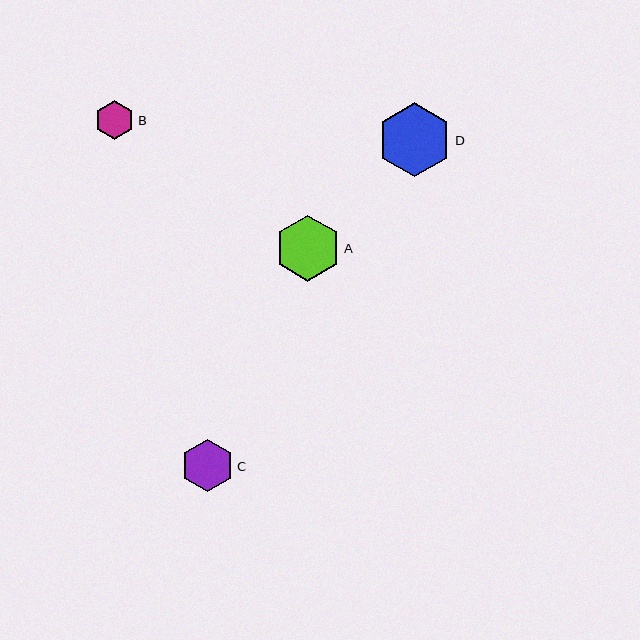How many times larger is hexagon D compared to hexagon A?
Hexagon D is approximately 1.1 times the size of hexagon A.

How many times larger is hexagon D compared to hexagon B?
Hexagon D is approximately 1.9 times the size of hexagon B.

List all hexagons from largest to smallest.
From largest to smallest: D, A, C, B.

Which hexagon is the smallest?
Hexagon B is the smallest with a size of approximately 39 pixels.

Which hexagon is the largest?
Hexagon D is the largest with a size of approximately 74 pixels.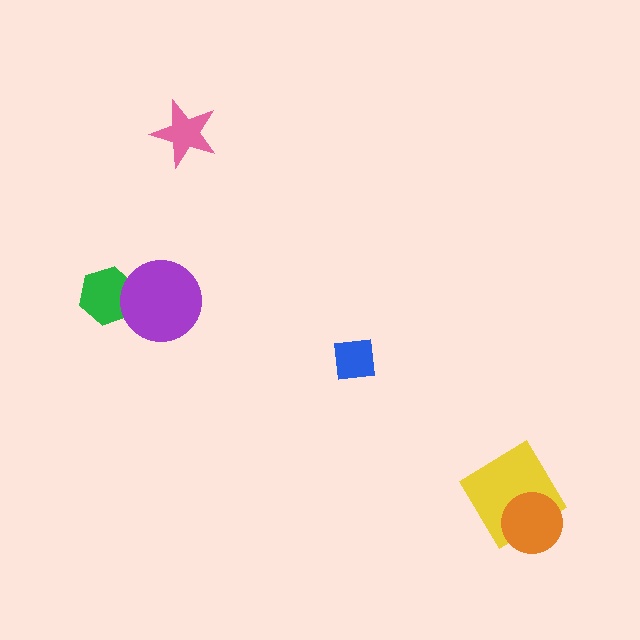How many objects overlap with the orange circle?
1 object overlaps with the orange circle.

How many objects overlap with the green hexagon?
1 object overlaps with the green hexagon.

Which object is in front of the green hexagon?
The purple circle is in front of the green hexagon.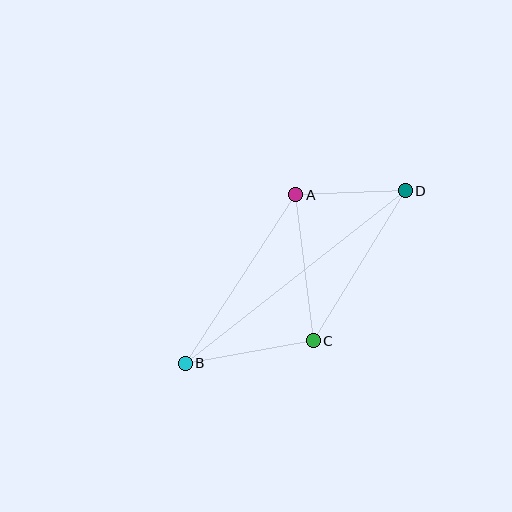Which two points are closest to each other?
Points A and D are closest to each other.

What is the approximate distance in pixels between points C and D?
The distance between C and D is approximately 176 pixels.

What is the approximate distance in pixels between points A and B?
The distance between A and B is approximately 201 pixels.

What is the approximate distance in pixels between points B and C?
The distance between B and C is approximately 130 pixels.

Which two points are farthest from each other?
Points B and D are farthest from each other.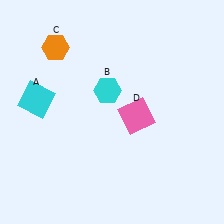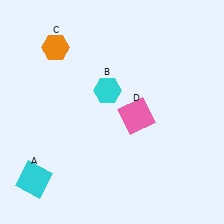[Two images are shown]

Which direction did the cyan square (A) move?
The cyan square (A) moved down.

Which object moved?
The cyan square (A) moved down.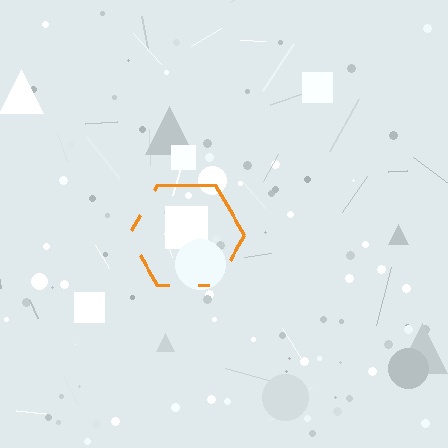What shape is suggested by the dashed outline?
The dashed outline suggests a hexagon.